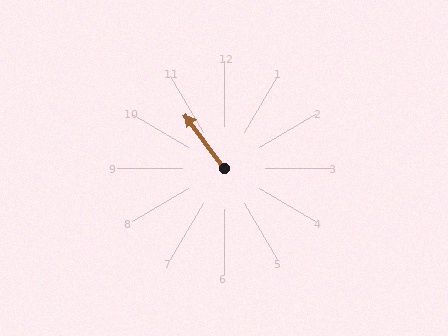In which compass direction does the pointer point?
Northwest.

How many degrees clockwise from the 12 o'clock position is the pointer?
Approximately 324 degrees.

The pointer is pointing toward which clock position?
Roughly 11 o'clock.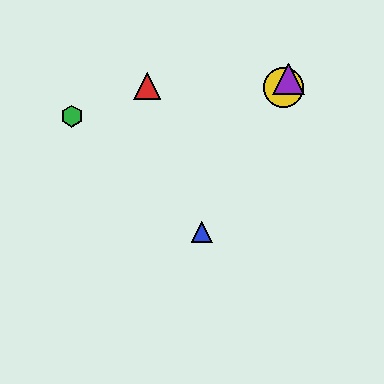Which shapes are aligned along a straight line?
The blue triangle, the yellow circle, the purple triangle are aligned along a straight line.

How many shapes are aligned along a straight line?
3 shapes (the blue triangle, the yellow circle, the purple triangle) are aligned along a straight line.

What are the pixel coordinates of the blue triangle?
The blue triangle is at (202, 232).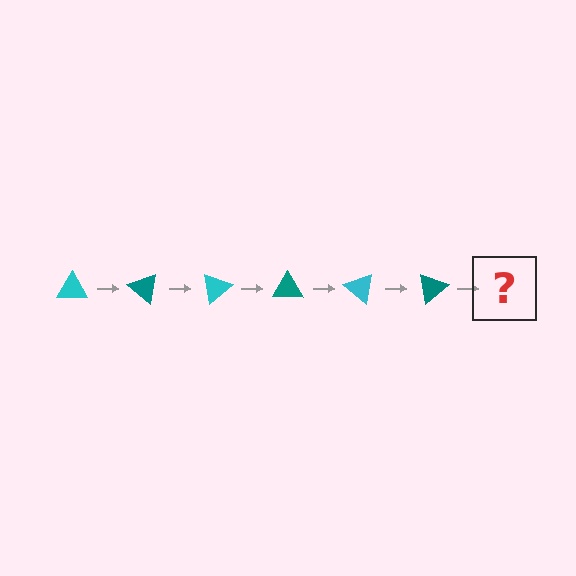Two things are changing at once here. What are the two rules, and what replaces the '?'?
The two rules are that it rotates 40 degrees each step and the color cycles through cyan and teal. The '?' should be a cyan triangle, rotated 240 degrees from the start.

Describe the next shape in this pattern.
It should be a cyan triangle, rotated 240 degrees from the start.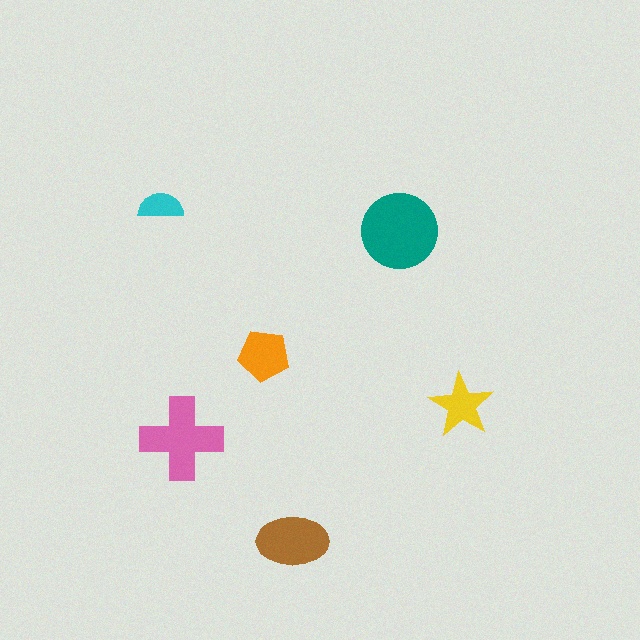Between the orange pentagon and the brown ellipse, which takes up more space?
The brown ellipse.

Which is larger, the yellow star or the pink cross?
The pink cross.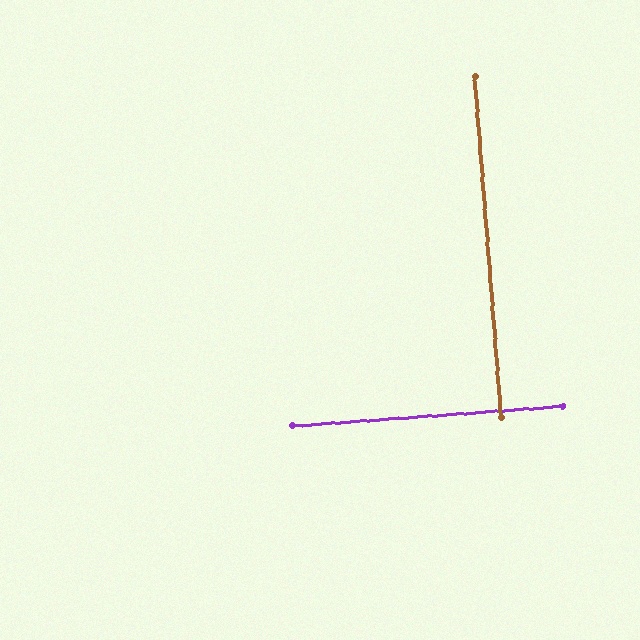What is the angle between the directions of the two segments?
Approximately 90 degrees.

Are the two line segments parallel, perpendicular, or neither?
Perpendicular — they meet at approximately 90°.